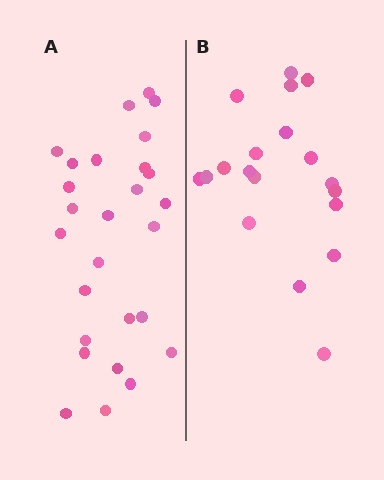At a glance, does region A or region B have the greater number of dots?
Region A (the left region) has more dots.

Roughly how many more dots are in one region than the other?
Region A has roughly 8 or so more dots than region B.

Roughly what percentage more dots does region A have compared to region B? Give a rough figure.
About 40% more.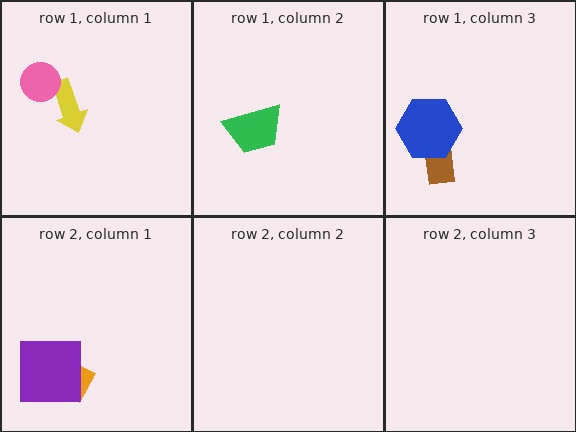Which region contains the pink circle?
The row 1, column 1 region.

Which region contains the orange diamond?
The row 2, column 1 region.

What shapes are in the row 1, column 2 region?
The green trapezoid.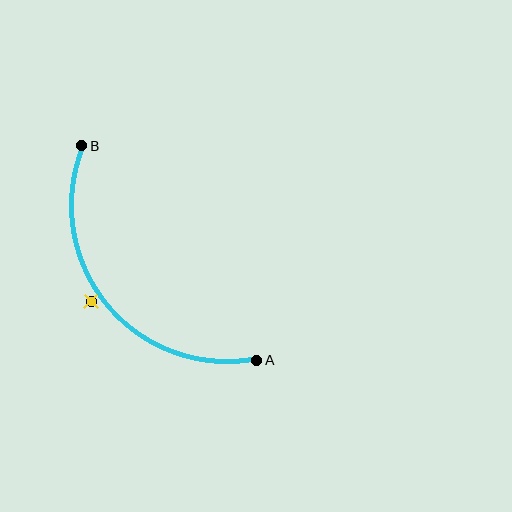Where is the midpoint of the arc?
The arc midpoint is the point on the curve farthest from the straight line joining A and B. It sits below and to the left of that line.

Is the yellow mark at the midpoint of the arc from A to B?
No — the yellow mark does not lie on the arc at all. It sits slightly outside the curve.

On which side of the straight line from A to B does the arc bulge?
The arc bulges below and to the left of the straight line connecting A and B.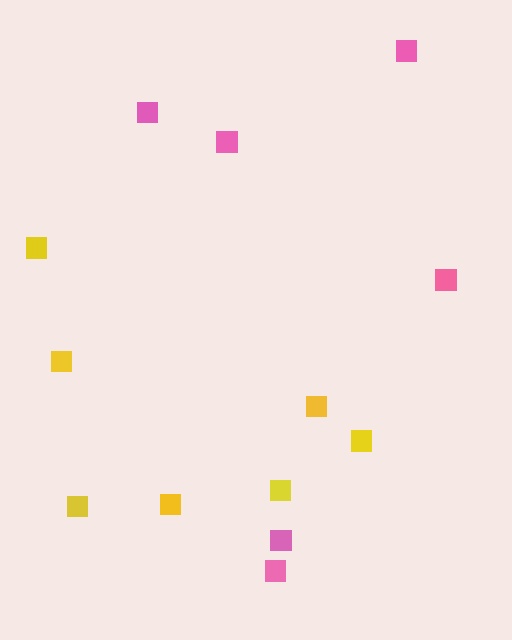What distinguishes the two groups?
There are 2 groups: one group of pink squares (6) and one group of yellow squares (7).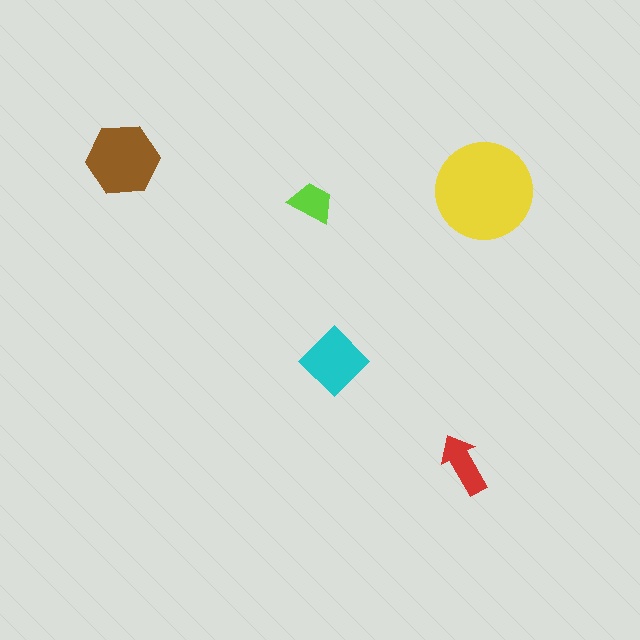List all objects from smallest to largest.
The lime trapezoid, the red arrow, the cyan diamond, the brown hexagon, the yellow circle.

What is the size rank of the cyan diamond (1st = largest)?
3rd.